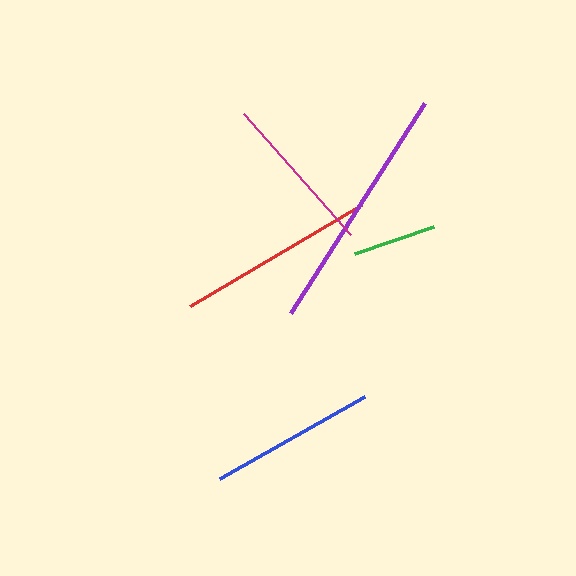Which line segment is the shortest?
The green line is the shortest at approximately 84 pixels.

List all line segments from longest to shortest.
From longest to shortest: purple, red, blue, magenta, green.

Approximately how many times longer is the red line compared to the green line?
The red line is approximately 2.4 times the length of the green line.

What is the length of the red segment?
The red segment is approximately 199 pixels long.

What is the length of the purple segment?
The purple segment is approximately 250 pixels long.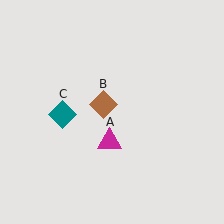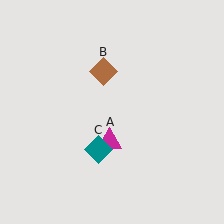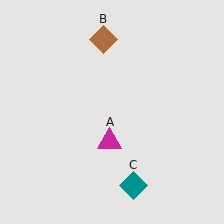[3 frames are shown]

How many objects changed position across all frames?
2 objects changed position: brown diamond (object B), teal diamond (object C).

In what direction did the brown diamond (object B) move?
The brown diamond (object B) moved up.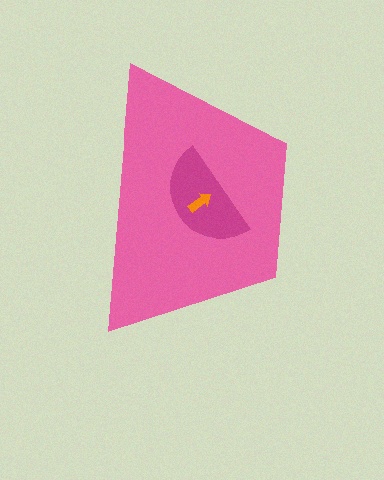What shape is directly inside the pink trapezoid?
The magenta semicircle.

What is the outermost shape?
The pink trapezoid.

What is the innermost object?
The orange arrow.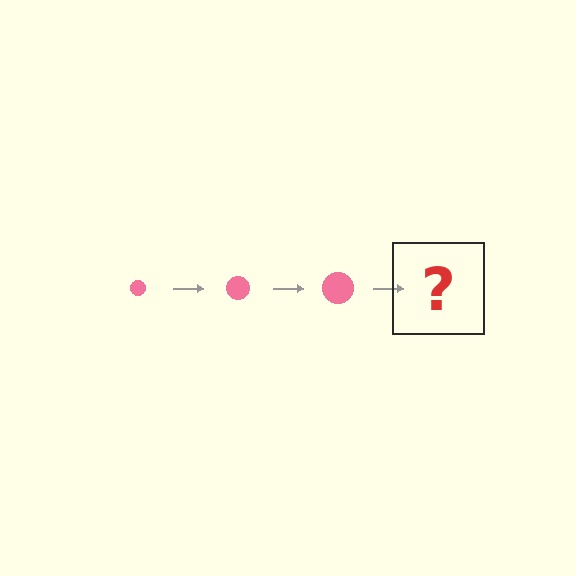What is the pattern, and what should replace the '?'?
The pattern is that the circle gets progressively larger each step. The '?' should be a pink circle, larger than the previous one.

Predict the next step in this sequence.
The next step is a pink circle, larger than the previous one.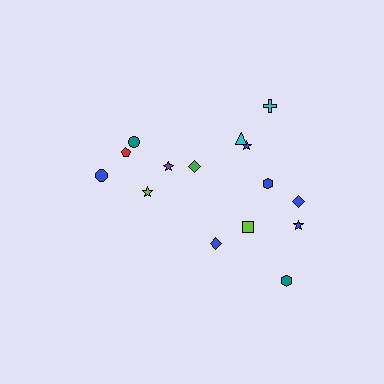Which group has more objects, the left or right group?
The right group.